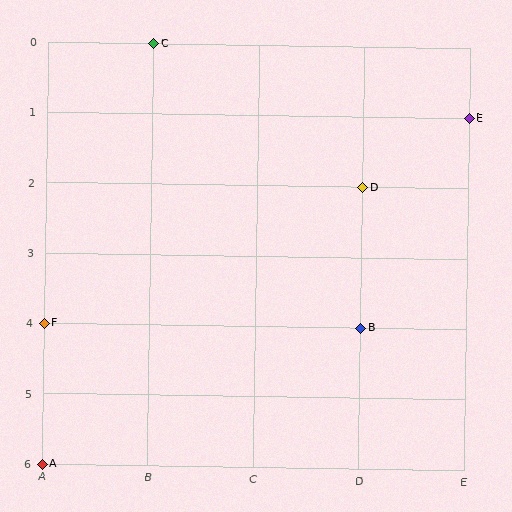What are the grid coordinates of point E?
Point E is at grid coordinates (E, 1).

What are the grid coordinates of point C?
Point C is at grid coordinates (B, 0).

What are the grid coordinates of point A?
Point A is at grid coordinates (A, 6).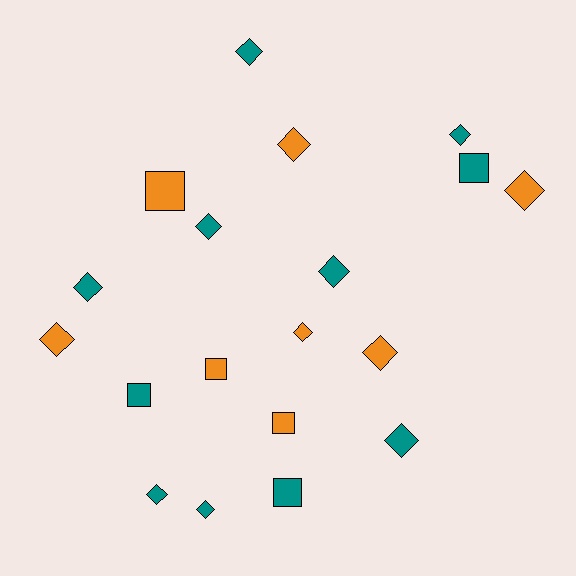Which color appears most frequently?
Teal, with 11 objects.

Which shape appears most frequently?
Diamond, with 13 objects.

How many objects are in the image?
There are 19 objects.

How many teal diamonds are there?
There are 8 teal diamonds.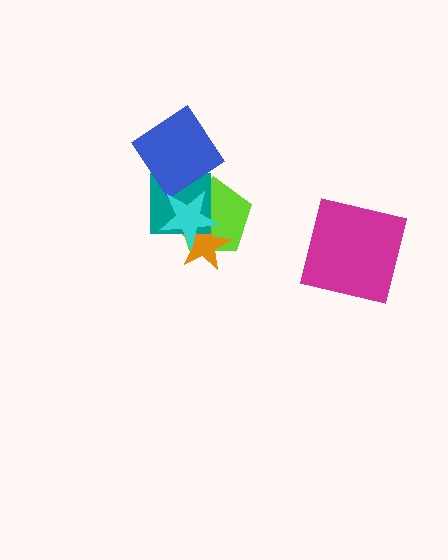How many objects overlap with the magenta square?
0 objects overlap with the magenta square.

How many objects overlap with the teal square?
4 objects overlap with the teal square.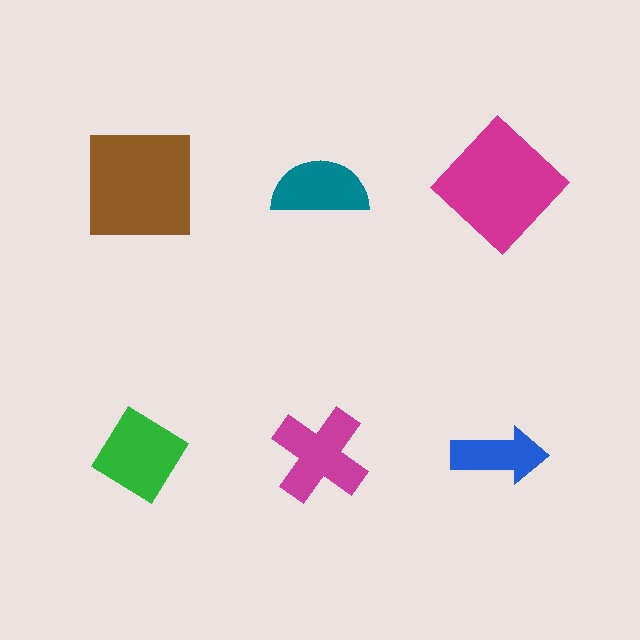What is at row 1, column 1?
A brown square.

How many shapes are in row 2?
3 shapes.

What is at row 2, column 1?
A green diamond.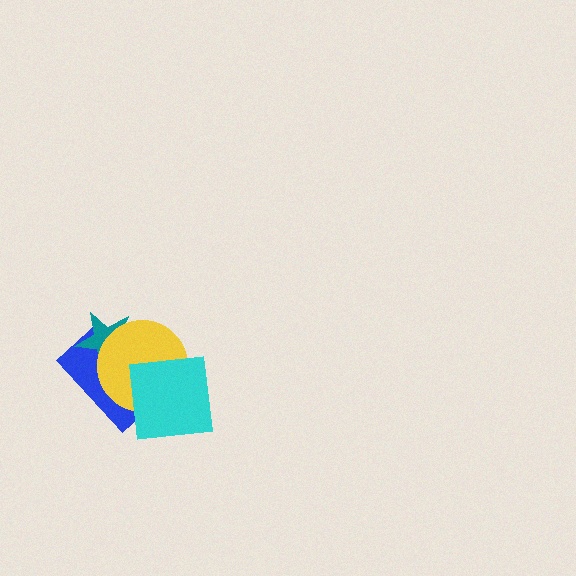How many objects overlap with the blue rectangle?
3 objects overlap with the blue rectangle.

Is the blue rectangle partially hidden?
Yes, it is partially covered by another shape.